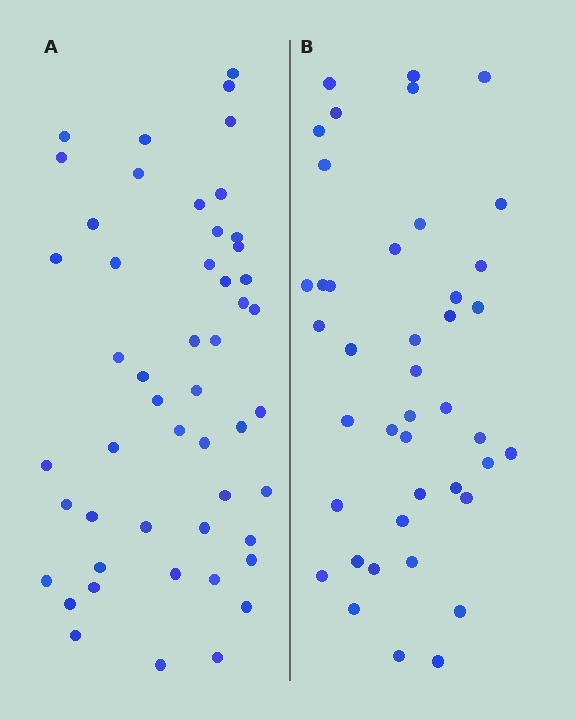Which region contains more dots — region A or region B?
Region A (the left region) has more dots.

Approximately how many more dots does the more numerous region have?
Region A has roughly 8 or so more dots than region B.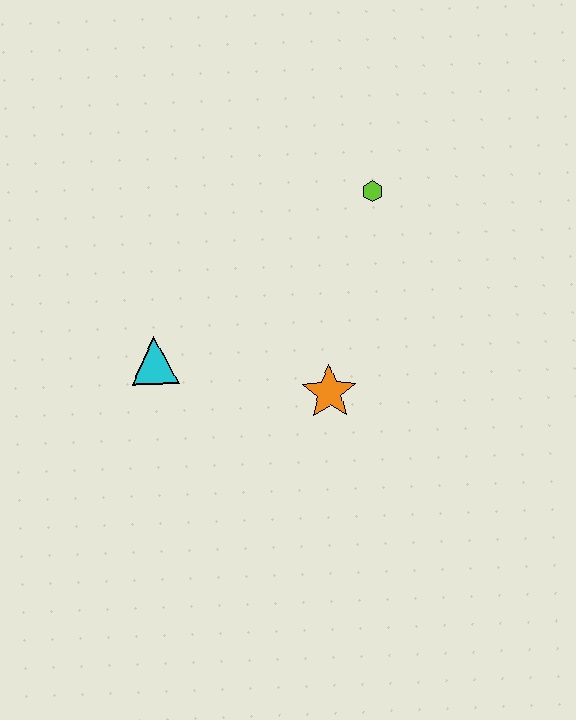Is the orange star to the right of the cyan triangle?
Yes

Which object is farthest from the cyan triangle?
The lime hexagon is farthest from the cyan triangle.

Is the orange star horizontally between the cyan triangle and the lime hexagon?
Yes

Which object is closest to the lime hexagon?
The orange star is closest to the lime hexagon.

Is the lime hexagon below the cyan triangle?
No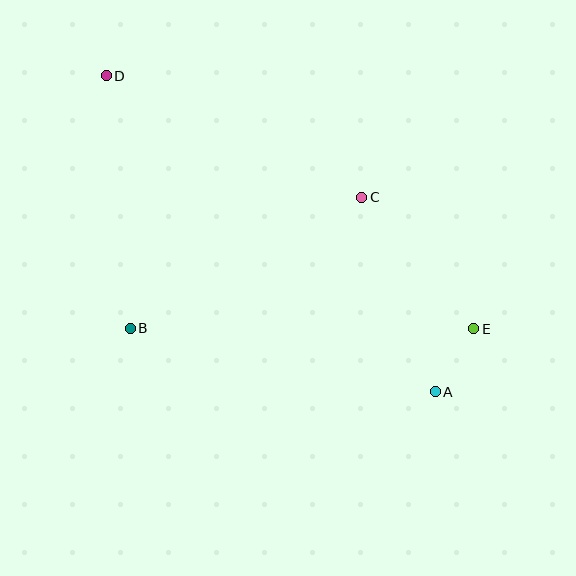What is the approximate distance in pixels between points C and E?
The distance between C and E is approximately 173 pixels.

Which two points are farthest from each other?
Points A and D are farthest from each other.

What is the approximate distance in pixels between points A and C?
The distance between A and C is approximately 208 pixels.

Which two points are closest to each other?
Points A and E are closest to each other.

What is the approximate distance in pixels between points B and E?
The distance between B and E is approximately 344 pixels.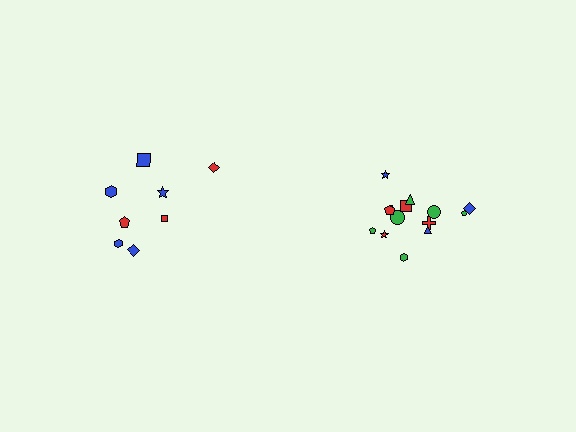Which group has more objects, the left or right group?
The right group.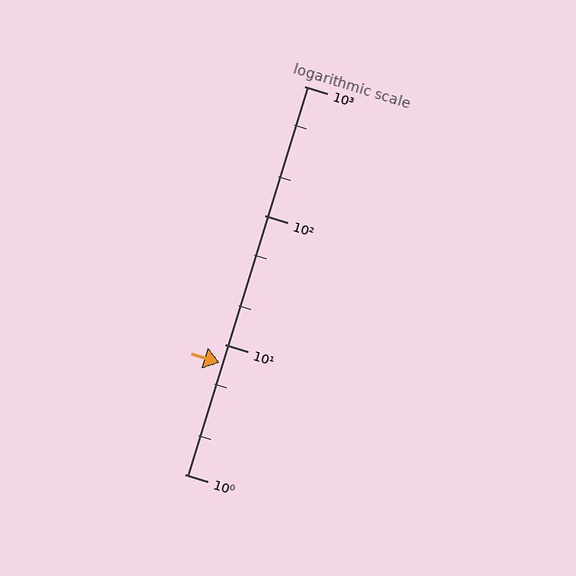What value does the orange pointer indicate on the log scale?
The pointer indicates approximately 7.2.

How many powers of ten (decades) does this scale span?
The scale spans 3 decades, from 1 to 1000.